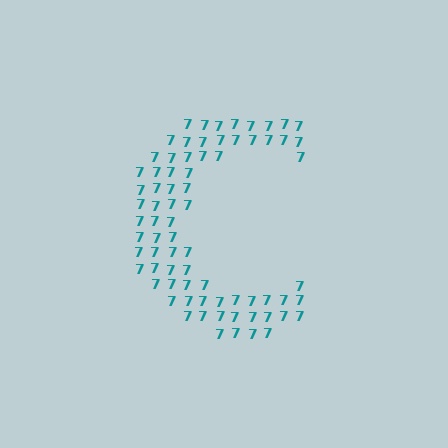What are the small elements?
The small elements are digit 7's.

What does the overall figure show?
The overall figure shows the letter C.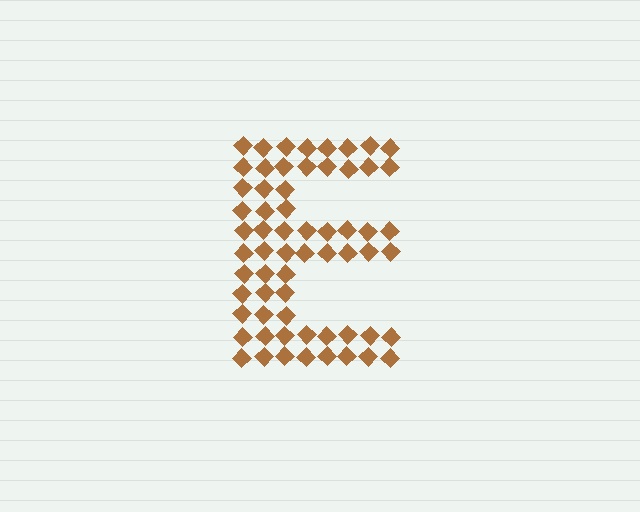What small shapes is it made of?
It is made of small diamonds.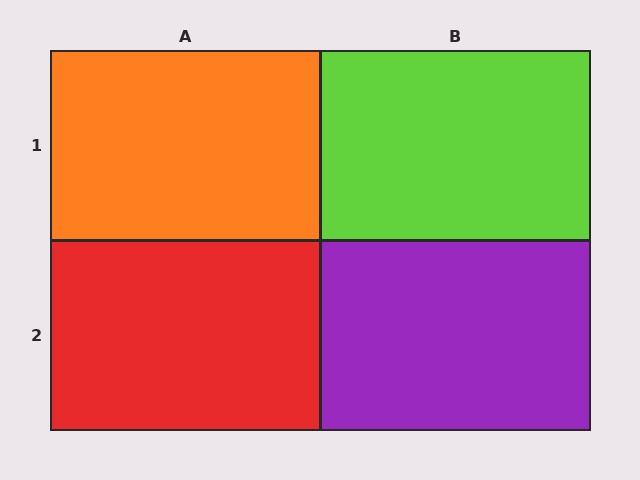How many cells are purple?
1 cell is purple.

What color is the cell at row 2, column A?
Red.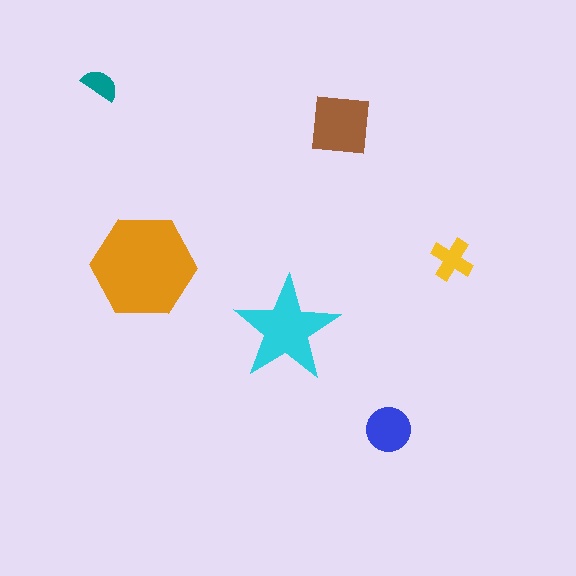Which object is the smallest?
The teal semicircle.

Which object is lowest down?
The blue circle is bottommost.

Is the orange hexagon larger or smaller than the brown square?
Larger.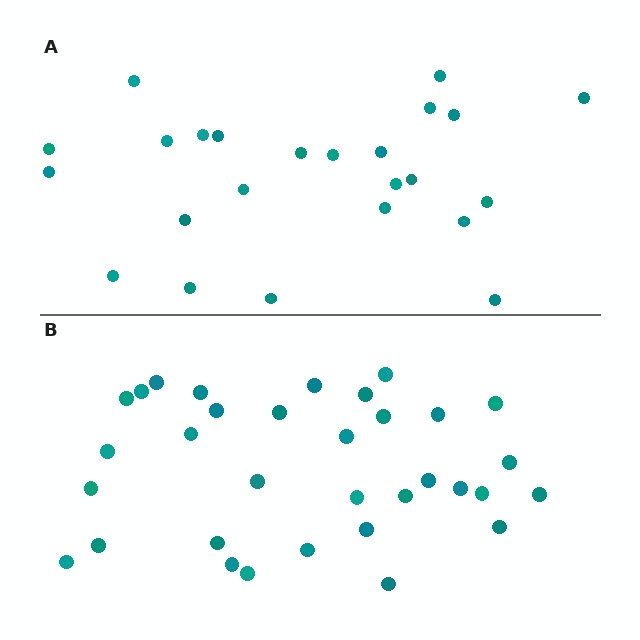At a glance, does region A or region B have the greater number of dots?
Region B (the bottom region) has more dots.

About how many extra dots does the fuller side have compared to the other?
Region B has roughly 8 or so more dots than region A.